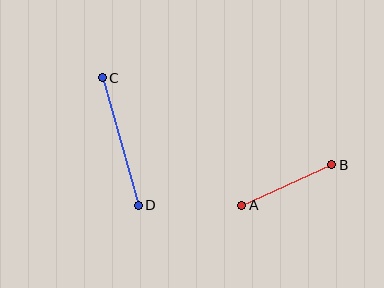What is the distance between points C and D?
The distance is approximately 133 pixels.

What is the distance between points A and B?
The distance is approximately 99 pixels.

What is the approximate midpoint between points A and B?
The midpoint is at approximately (287, 185) pixels.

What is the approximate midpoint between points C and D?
The midpoint is at approximately (120, 142) pixels.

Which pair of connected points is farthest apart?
Points C and D are farthest apart.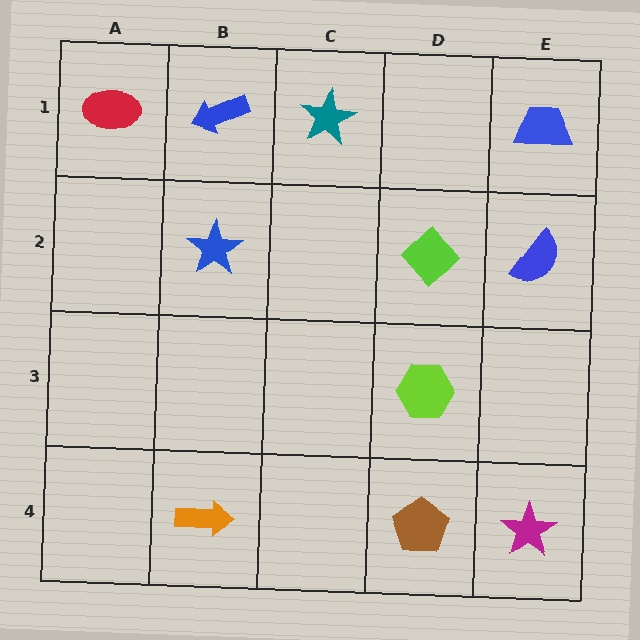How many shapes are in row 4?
3 shapes.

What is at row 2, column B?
A blue star.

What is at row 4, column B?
An orange arrow.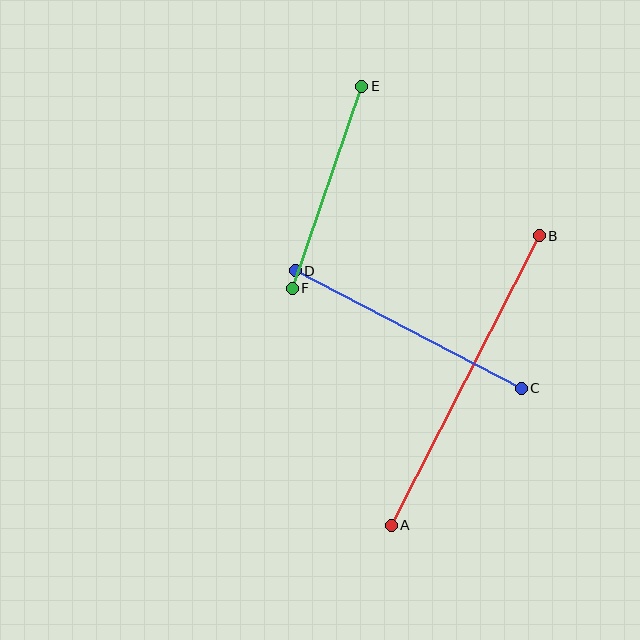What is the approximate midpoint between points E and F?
The midpoint is at approximately (327, 187) pixels.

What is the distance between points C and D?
The distance is approximately 255 pixels.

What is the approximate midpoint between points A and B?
The midpoint is at approximately (465, 381) pixels.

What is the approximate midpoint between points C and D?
The midpoint is at approximately (408, 329) pixels.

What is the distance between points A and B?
The distance is approximately 325 pixels.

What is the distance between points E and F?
The distance is approximately 214 pixels.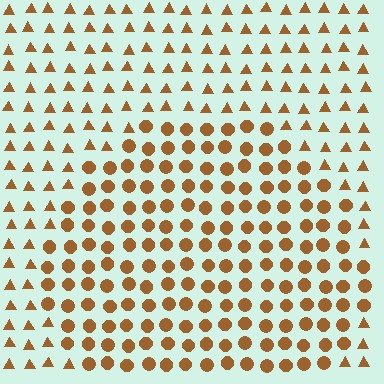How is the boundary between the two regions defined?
The boundary is defined by a change in element shape: circles inside vs. triangles outside. All elements share the same color and spacing.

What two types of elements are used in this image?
The image uses circles inside the circle region and triangles outside it.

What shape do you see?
I see a circle.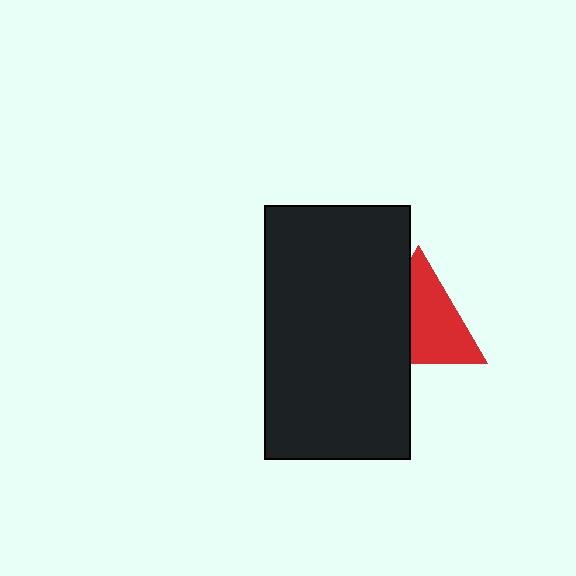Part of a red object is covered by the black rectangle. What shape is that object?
It is a triangle.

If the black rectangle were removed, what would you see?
You would see the complete red triangle.